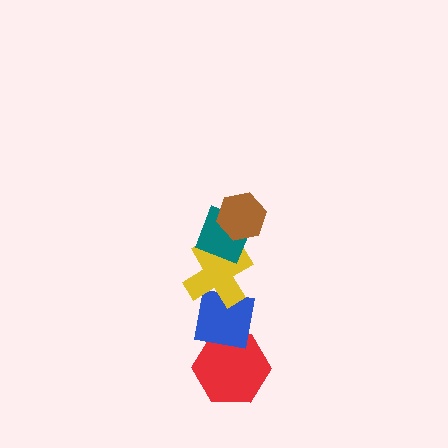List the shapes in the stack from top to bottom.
From top to bottom: the brown hexagon, the teal diamond, the yellow cross, the blue square, the red hexagon.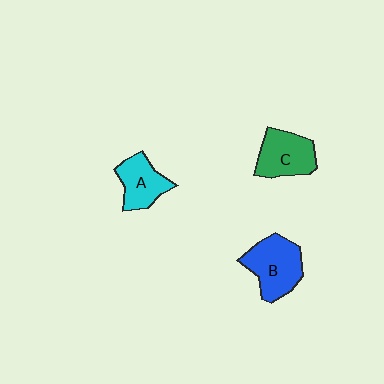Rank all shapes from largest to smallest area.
From largest to smallest: B (blue), C (green), A (cyan).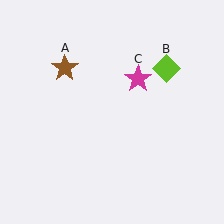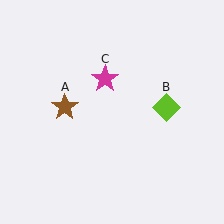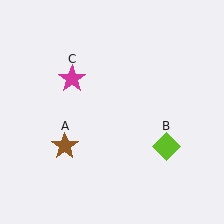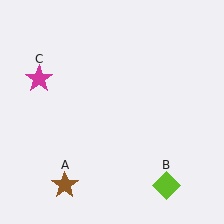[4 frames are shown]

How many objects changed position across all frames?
3 objects changed position: brown star (object A), lime diamond (object B), magenta star (object C).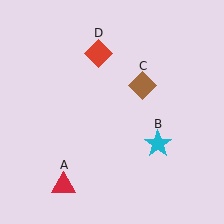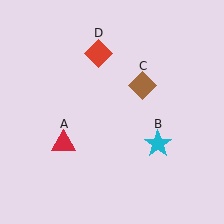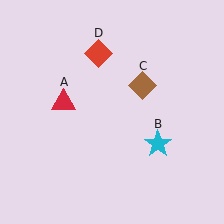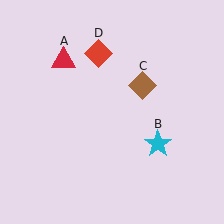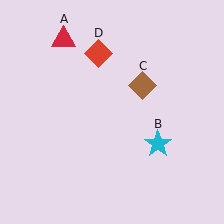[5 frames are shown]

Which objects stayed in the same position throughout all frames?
Cyan star (object B) and brown diamond (object C) and red diamond (object D) remained stationary.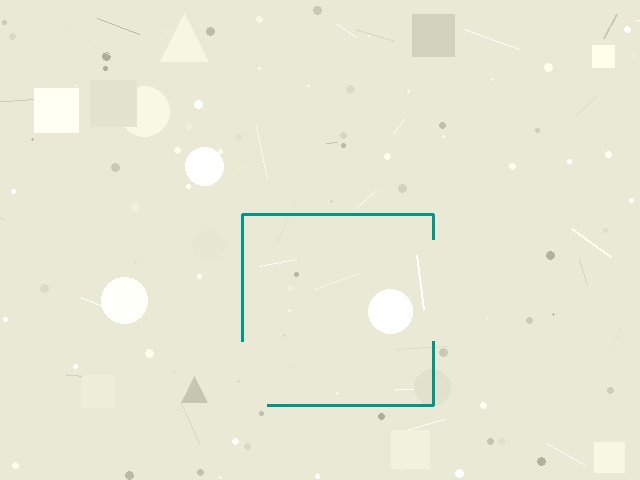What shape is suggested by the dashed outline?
The dashed outline suggests a square.